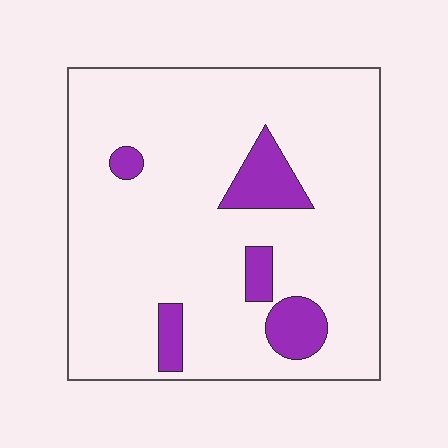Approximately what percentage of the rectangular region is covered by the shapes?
Approximately 10%.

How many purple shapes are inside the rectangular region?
5.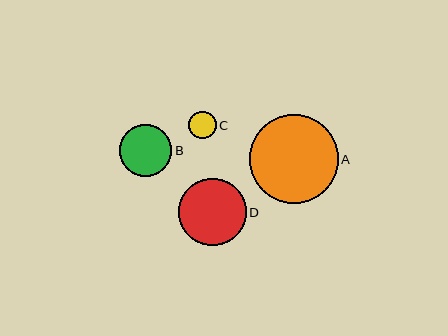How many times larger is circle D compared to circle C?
Circle D is approximately 2.5 times the size of circle C.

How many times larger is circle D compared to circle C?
Circle D is approximately 2.5 times the size of circle C.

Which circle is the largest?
Circle A is the largest with a size of approximately 88 pixels.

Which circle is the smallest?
Circle C is the smallest with a size of approximately 27 pixels.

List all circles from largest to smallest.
From largest to smallest: A, D, B, C.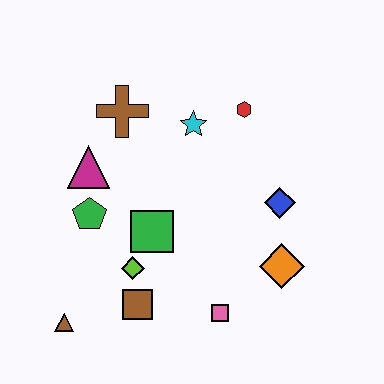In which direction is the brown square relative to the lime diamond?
The brown square is below the lime diamond.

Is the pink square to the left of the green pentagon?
No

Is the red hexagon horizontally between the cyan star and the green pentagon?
No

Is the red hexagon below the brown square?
No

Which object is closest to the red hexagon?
The cyan star is closest to the red hexagon.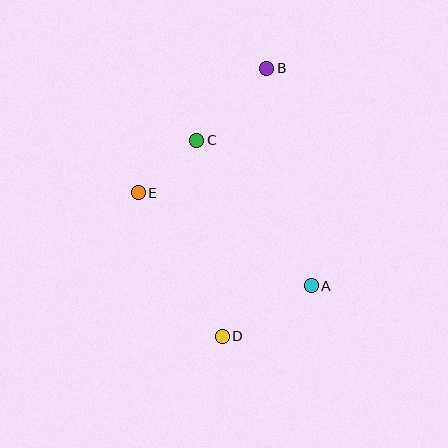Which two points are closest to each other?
Points C and E are closest to each other.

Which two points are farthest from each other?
Points B and D are farthest from each other.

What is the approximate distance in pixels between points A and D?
The distance between A and D is approximately 103 pixels.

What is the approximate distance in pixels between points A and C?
The distance between A and C is approximately 185 pixels.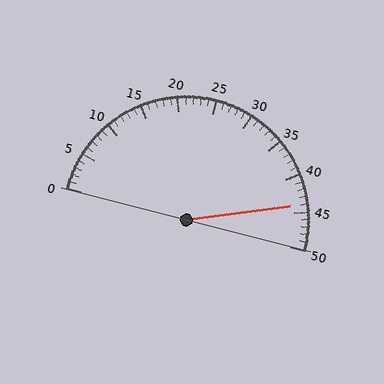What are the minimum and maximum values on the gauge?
The gauge ranges from 0 to 50.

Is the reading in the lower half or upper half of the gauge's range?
The reading is in the upper half of the range (0 to 50).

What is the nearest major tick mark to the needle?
The nearest major tick mark is 45.